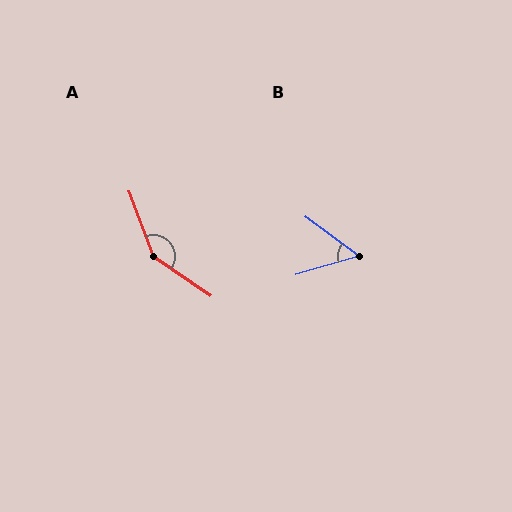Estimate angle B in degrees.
Approximately 52 degrees.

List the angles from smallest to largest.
B (52°), A (145°).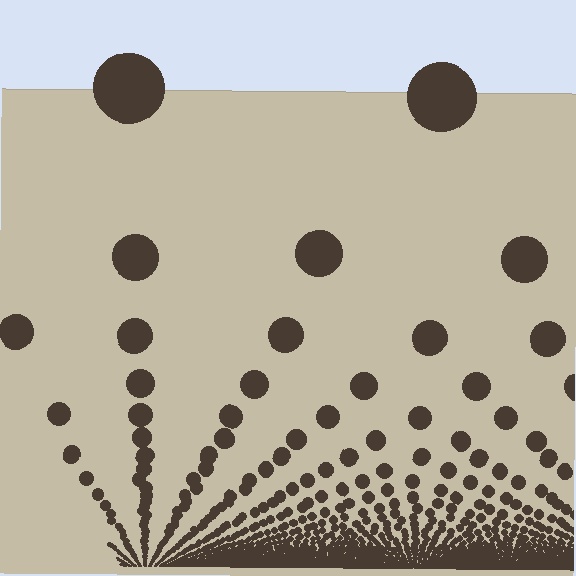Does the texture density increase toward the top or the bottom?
Density increases toward the bottom.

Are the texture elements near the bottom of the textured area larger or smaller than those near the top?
Smaller. The gradient is inverted — elements near the bottom are smaller and denser.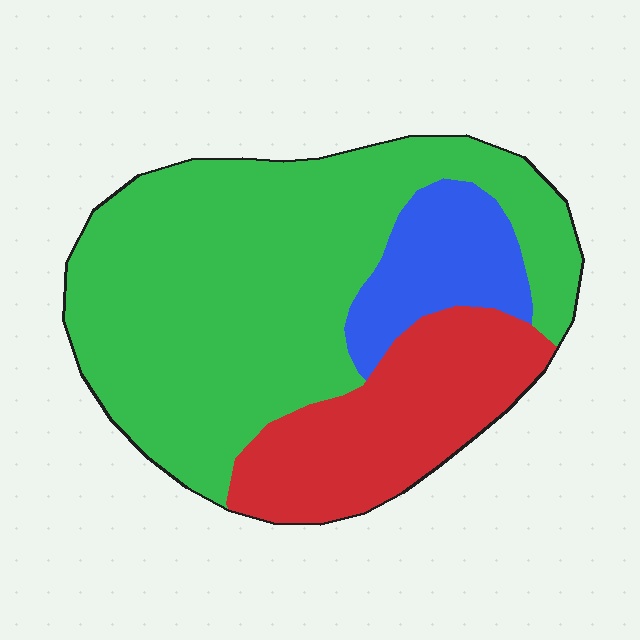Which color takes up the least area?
Blue, at roughly 15%.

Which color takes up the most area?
Green, at roughly 60%.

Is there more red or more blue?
Red.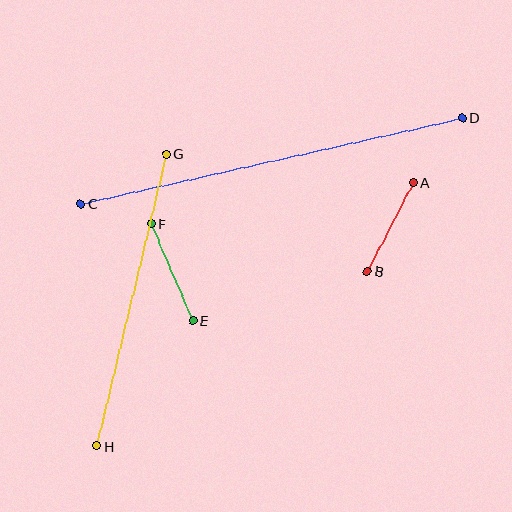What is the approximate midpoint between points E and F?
The midpoint is at approximately (172, 272) pixels.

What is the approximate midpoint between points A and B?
The midpoint is at approximately (390, 227) pixels.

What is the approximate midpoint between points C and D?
The midpoint is at approximately (272, 161) pixels.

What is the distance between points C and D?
The distance is approximately 391 pixels.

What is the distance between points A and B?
The distance is approximately 100 pixels.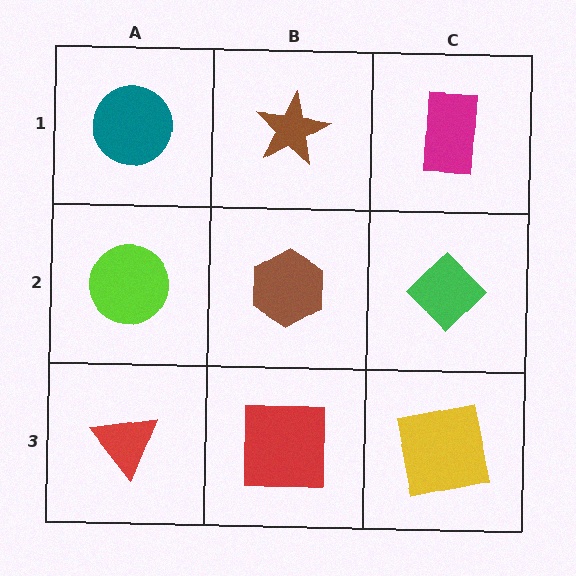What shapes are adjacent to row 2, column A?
A teal circle (row 1, column A), a red triangle (row 3, column A), a brown hexagon (row 2, column B).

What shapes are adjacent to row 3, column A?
A lime circle (row 2, column A), a red square (row 3, column B).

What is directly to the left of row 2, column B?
A lime circle.